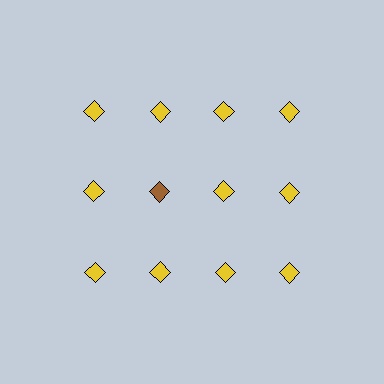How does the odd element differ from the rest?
It has a different color: brown instead of yellow.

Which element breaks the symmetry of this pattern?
The brown diamond in the second row, second from left column breaks the symmetry. All other shapes are yellow diamonds.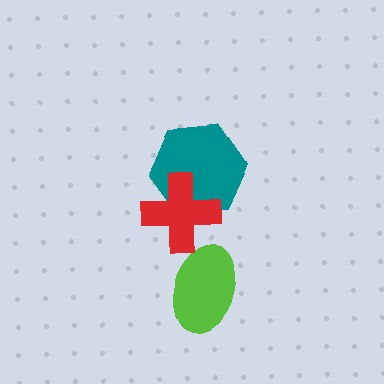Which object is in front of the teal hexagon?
The red cross is in front of the teal hexagon.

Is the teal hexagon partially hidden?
Yes, it is partially covered by another shape.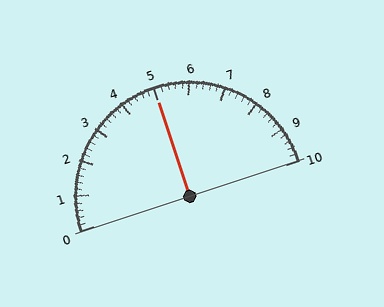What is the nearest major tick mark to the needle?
The nearest major tick mark is 5.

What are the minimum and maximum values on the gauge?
The gauge ranges from 0 to 10.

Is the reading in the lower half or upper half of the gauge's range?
The reading is in the upper half of the range (0 to 10).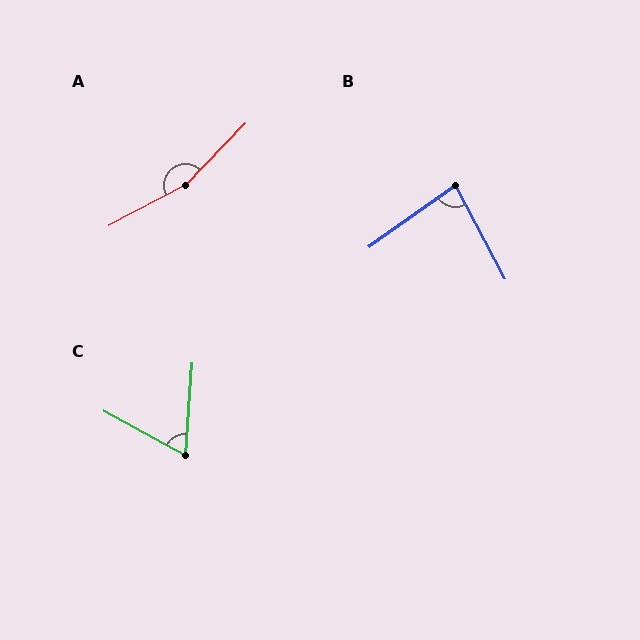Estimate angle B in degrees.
Approximately 83 degrees.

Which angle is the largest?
A, at approximately 162 degrees.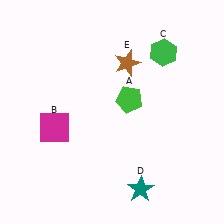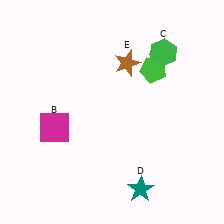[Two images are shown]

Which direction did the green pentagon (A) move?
The green pentagon (A) moved up.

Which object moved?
The green pentagon (A) moved up.